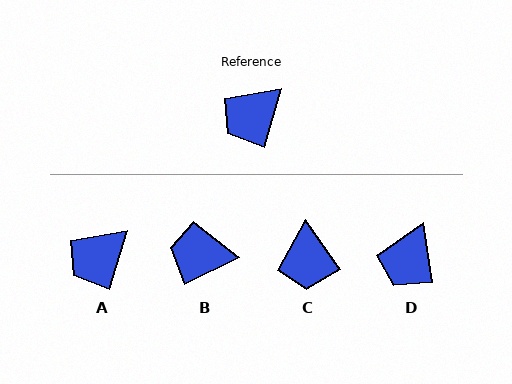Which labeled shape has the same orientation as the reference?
A.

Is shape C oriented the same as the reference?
No, it is off by about 52 degrees.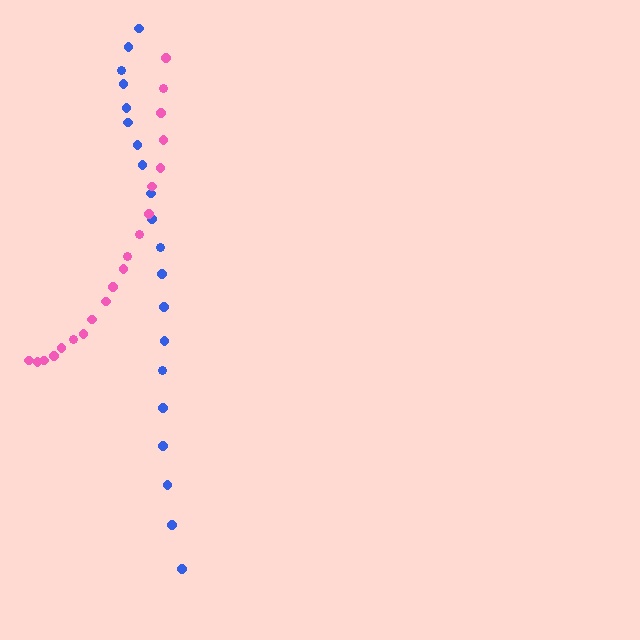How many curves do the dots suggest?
There are 2 distinct paths.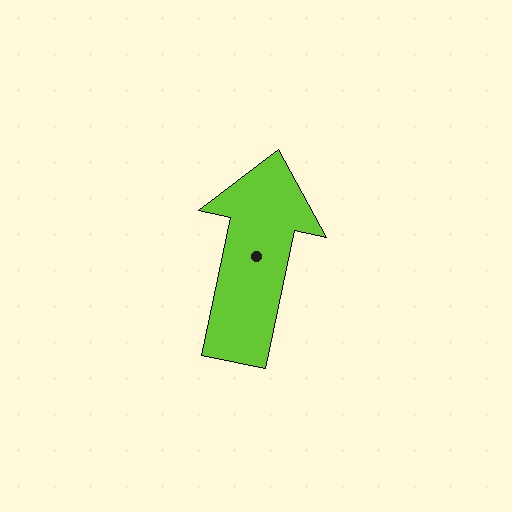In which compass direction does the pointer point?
North.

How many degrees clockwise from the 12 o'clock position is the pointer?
Approximately 12 degrees.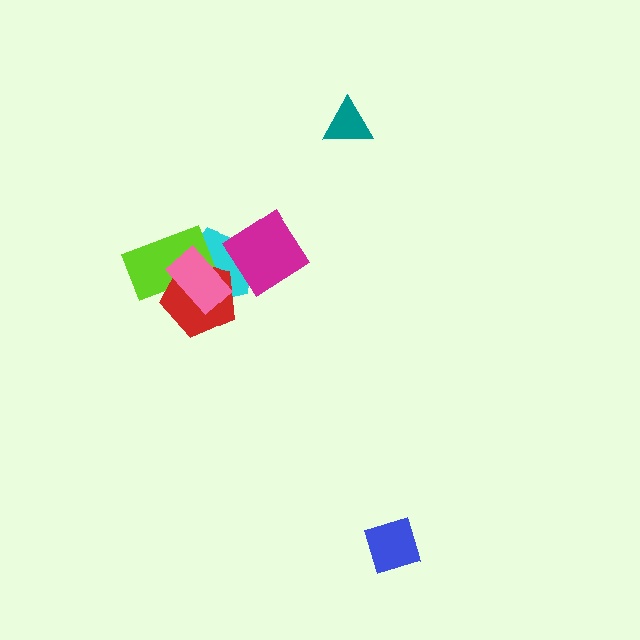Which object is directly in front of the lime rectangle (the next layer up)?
The red pentagon is directly in front of the lime rectangle.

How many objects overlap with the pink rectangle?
3 objects overlap with the pink rectangle.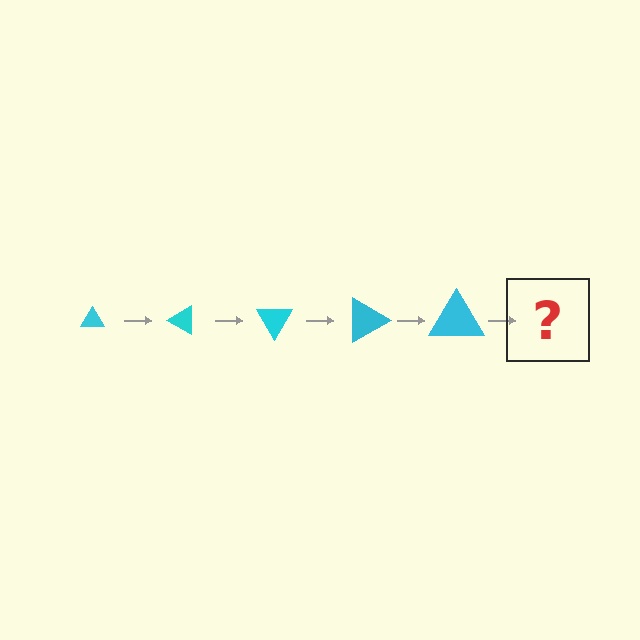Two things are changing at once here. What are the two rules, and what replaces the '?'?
The two rules are that the triangle grows larger each step and it rotates 30 degrees each step. The '?' should be a triangle, larger than the previous one and rotated 150 degrees from the start.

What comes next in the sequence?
The next element should be a triangle, larger than the previous one and rotated 150 degrees from the start.